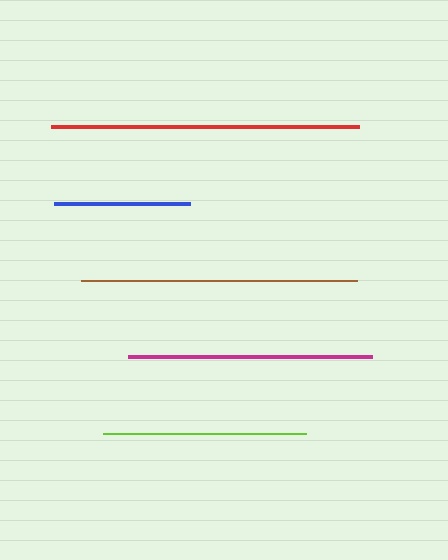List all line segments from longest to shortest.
From longest to shortest: red, brown, magenta, lime, blue.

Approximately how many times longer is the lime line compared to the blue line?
The lime line is approximately 1.5 times the length of the blue line.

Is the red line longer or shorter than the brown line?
The red line is longer than the brown line.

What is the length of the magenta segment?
The magenta segment is approximately 245 pixels long.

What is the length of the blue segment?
The blue segment is approximately 136 pixels long.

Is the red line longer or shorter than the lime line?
The red line is longer than the lime line.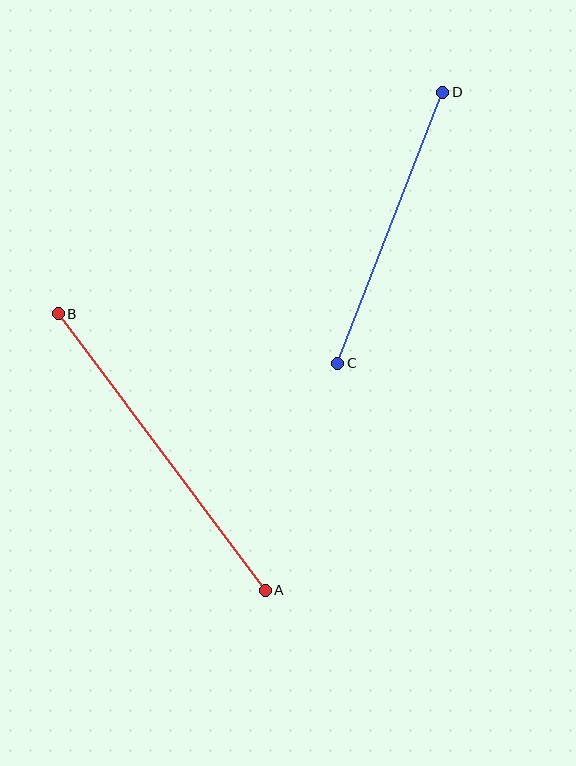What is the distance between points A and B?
The distance is approximately 345 pixels.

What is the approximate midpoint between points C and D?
The midpoint is at approximately (390, 228) pixels.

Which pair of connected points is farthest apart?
Points A and B are farthest apart.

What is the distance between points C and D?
The distance is approximately 290 pixels.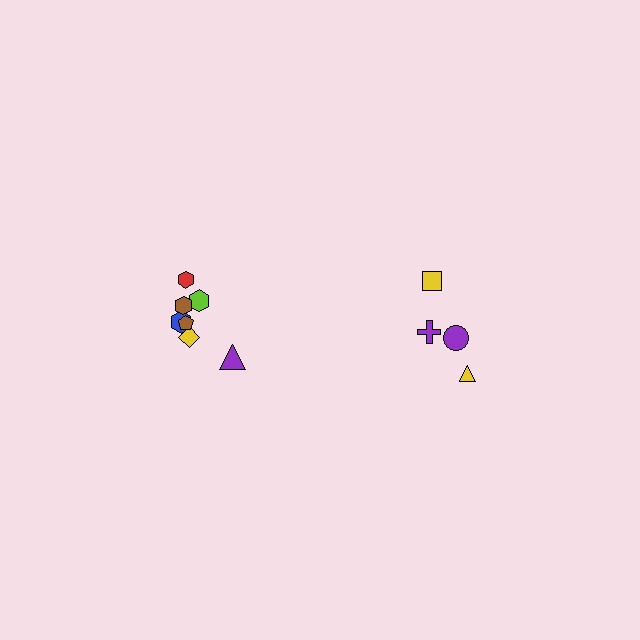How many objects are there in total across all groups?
There are 11 objects.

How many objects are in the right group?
There are 4 objects.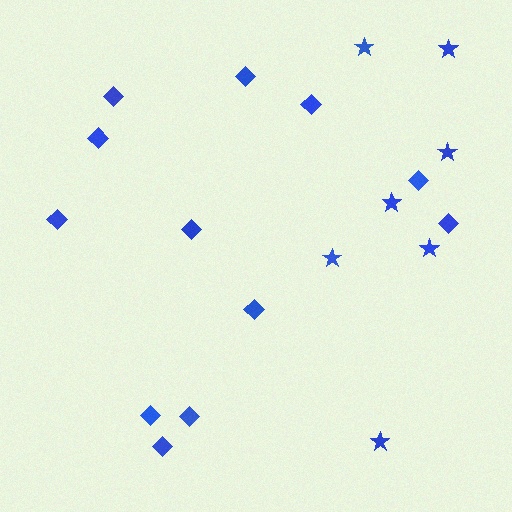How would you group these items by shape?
There are 2 groups: one group of diamonds (12) and one group of stars (7).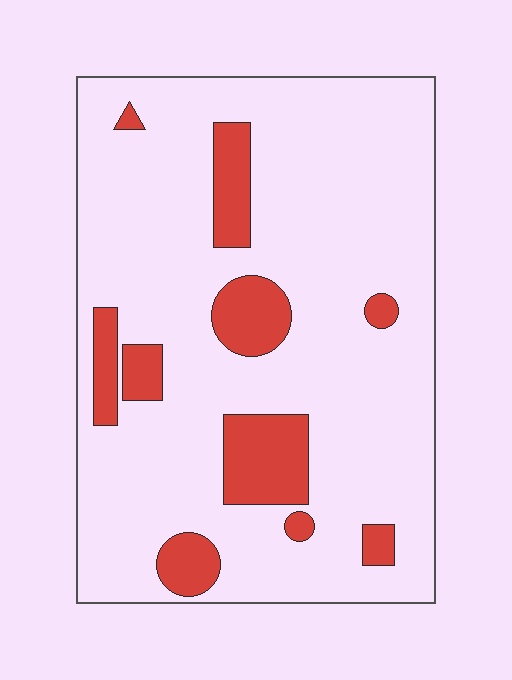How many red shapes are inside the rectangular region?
10.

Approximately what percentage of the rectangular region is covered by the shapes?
Approximately 15%.